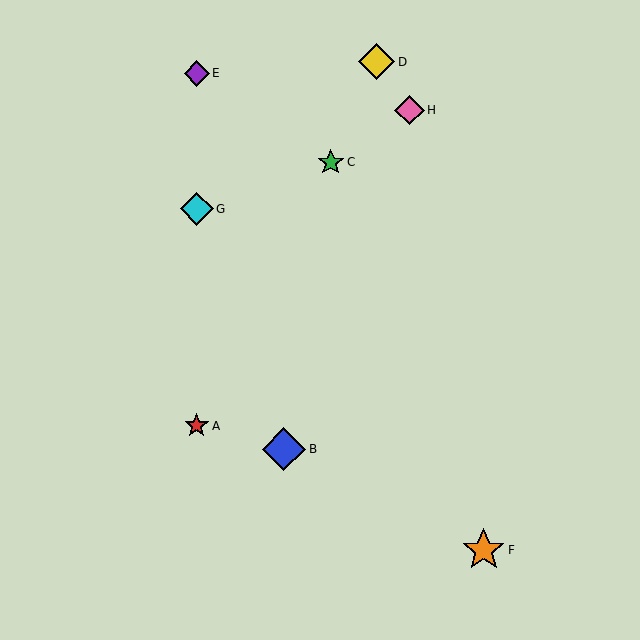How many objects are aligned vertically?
3 objects (A, E, G) are aligned vertically.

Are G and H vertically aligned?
No, G is at x≈197 and H is at x≈409.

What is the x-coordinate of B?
Object B is at x≈284.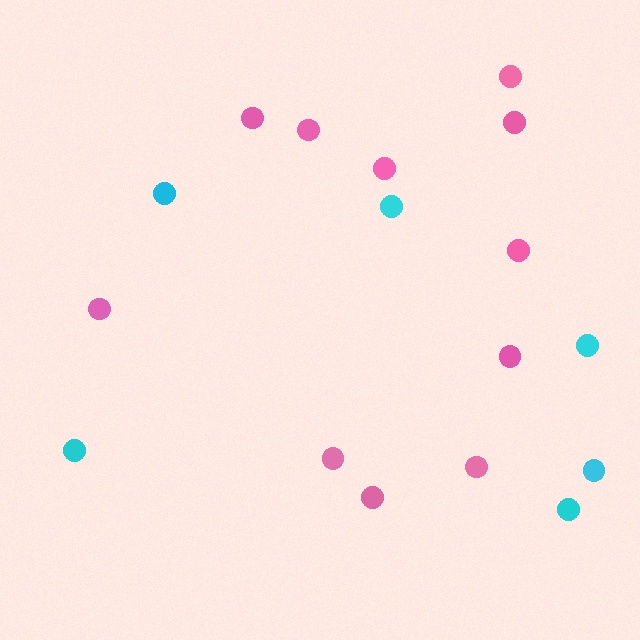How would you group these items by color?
There are 2 groups: one group of pink circles (11) and one group of cyan circles (6).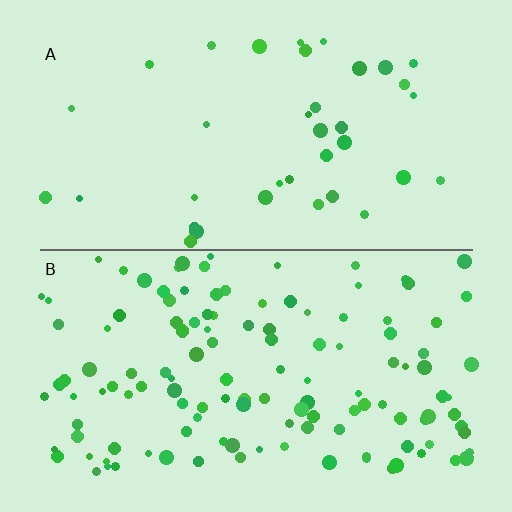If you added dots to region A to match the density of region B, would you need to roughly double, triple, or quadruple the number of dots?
Approximately quadruple.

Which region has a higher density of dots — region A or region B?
B (the bottom).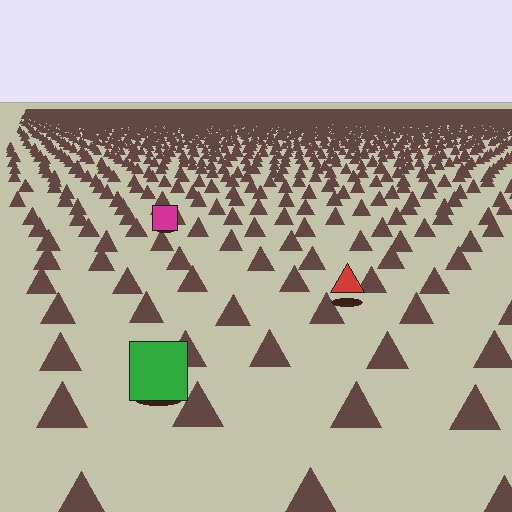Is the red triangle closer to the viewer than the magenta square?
Yes. The red triangle is closer — you can tell from the texture gradient: the ground texture is coarser near it.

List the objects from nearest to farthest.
From nearest to farthest: the green square, the red triangle, the magenta square.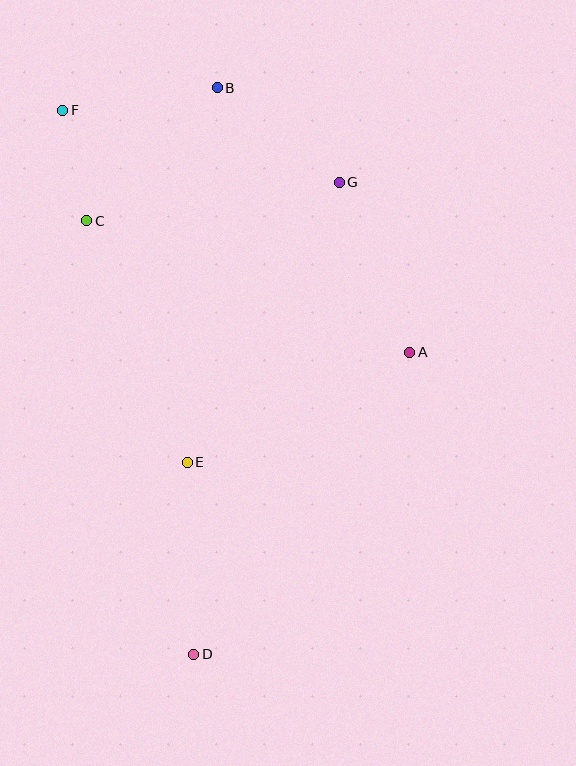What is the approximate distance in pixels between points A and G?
The distance between A and G is approximately 184 pixels.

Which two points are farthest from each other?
Points B and D are farthest from each other.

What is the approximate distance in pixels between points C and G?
The distance between C and G is approximately 255 pixels.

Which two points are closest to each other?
Points C and F are closest to each other.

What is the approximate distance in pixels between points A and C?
The distance between A and C is approximately 348 pixels.